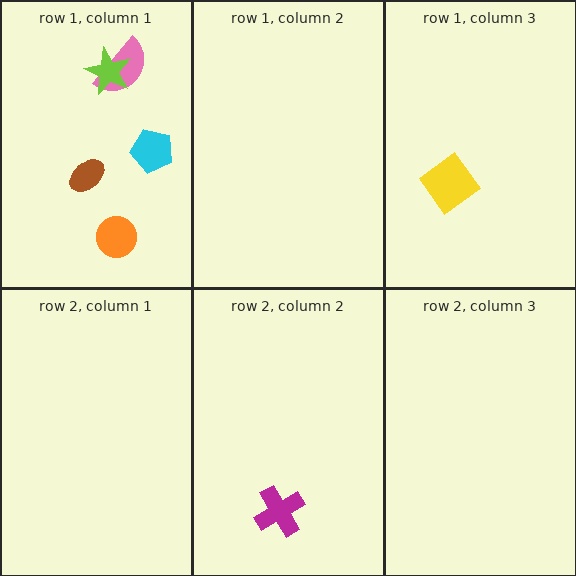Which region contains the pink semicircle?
The row 1, column 1 region.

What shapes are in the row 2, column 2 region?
The magenta cross.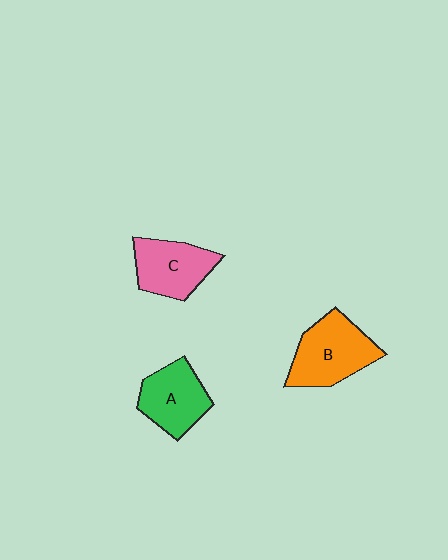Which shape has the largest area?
Shape B (orange).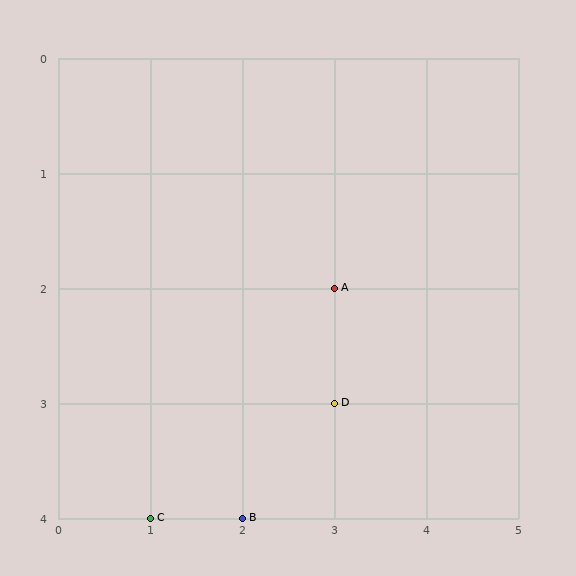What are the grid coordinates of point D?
Point D is at grid coordinates (3, 3).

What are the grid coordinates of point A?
Point A is at grid coordinates (3, 2).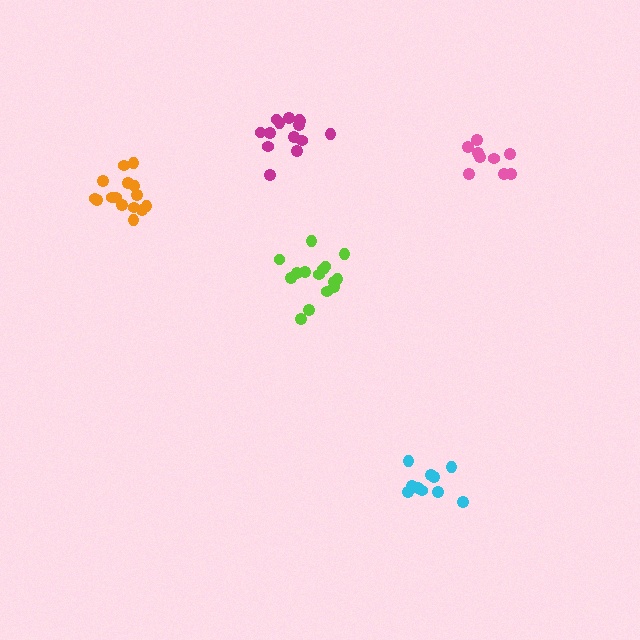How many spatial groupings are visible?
There are 5 spatial groupings.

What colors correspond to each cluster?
The clusters are colored: cyan, lime, magenta, orange, pink.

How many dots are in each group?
Group 1: 10 dots, Group 2: 15 dots, Group 3: 14 dots, Group 4: 15 dots, Group 5: 9 dots (63 total).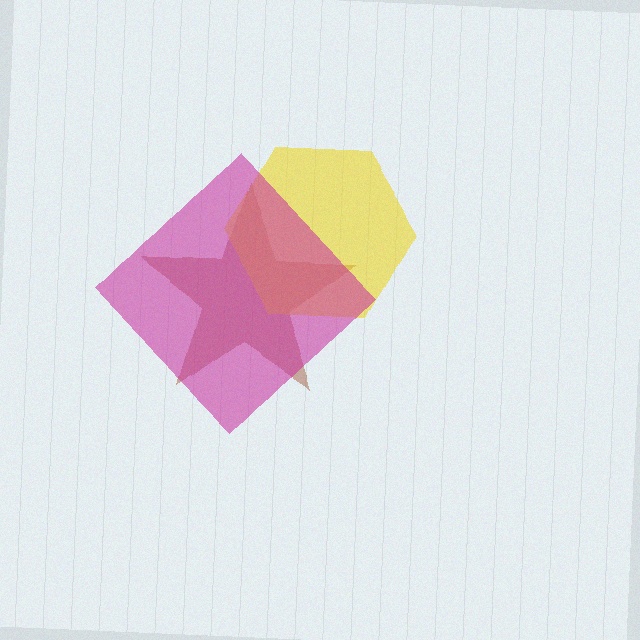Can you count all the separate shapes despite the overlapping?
Yes, there are 3 separate shapes.